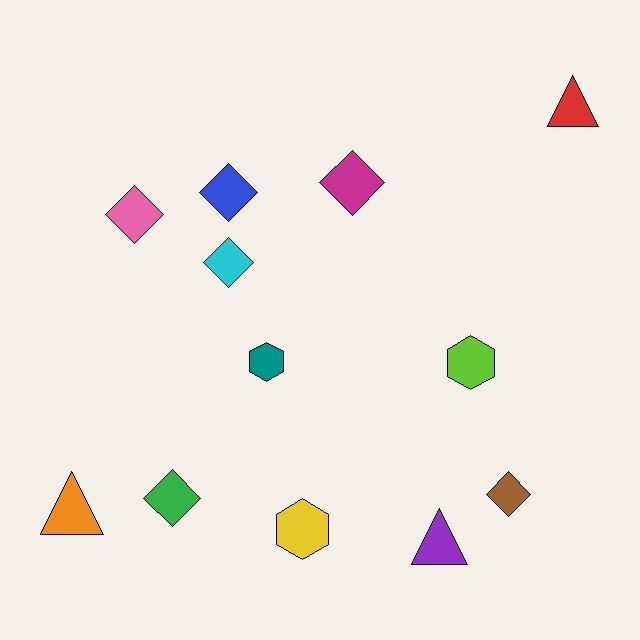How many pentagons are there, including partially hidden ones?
There are no pentagons.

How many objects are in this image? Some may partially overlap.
There are 12 objects.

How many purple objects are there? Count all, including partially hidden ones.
There is 1 purple object.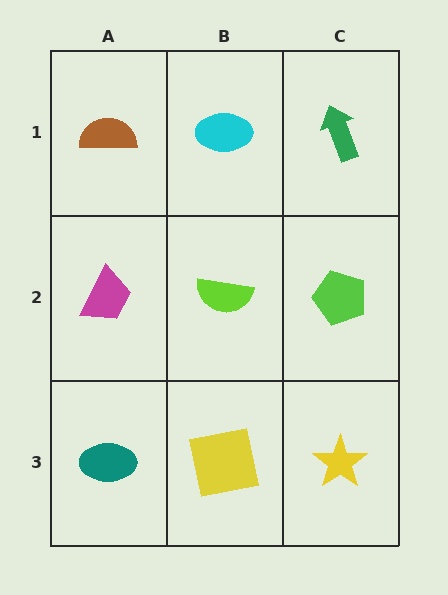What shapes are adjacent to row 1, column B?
A lime semicircle (row 2, column B), a brown semicircle (row 1, column A), a green arrow (row 1, column C).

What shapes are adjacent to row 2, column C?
A green arrow (row 1, column C), a yellow star (row 3, column C), a lime semicircle (row 2, column B).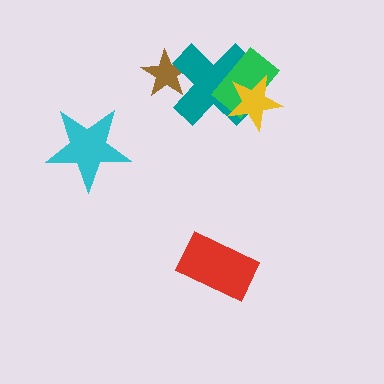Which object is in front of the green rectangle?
The yellow star is in front of the green rectangle.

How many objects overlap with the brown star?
1 object overlaps with the brown star.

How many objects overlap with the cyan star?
0 objects overlap with the cyan star.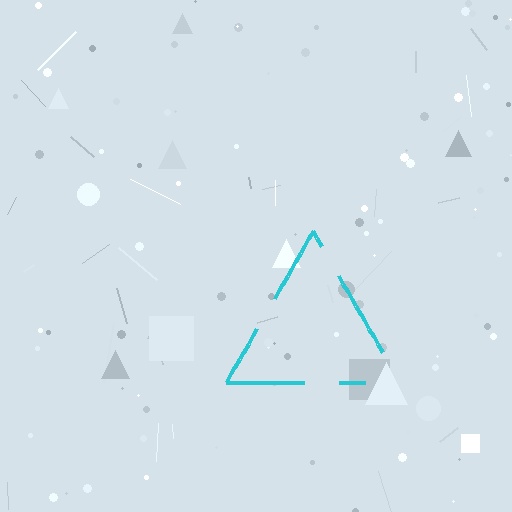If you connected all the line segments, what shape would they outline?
They would outline a triangle.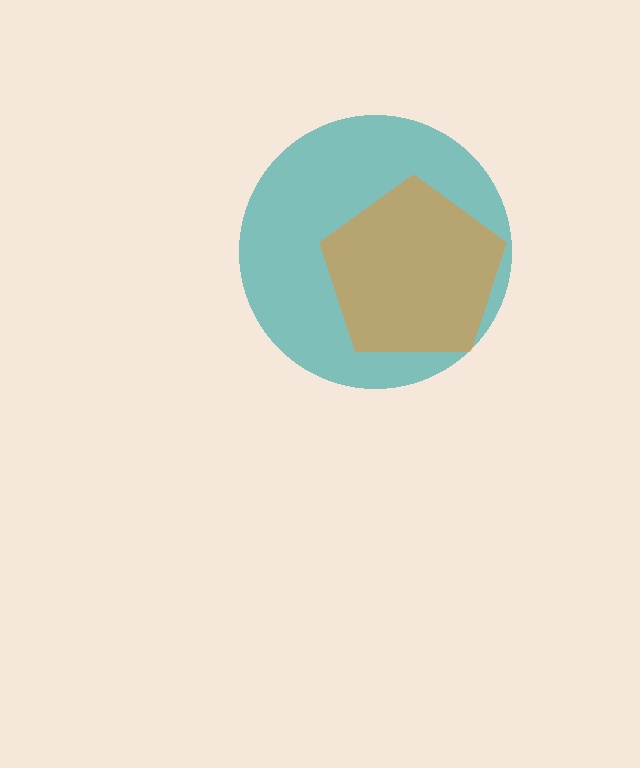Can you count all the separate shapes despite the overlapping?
Yes, there are 2 separate shapes.